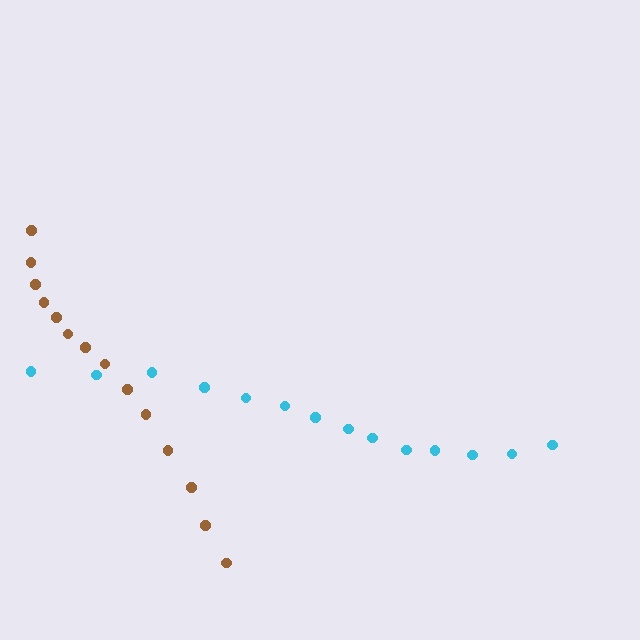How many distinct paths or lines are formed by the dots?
There are 2 distinct paths.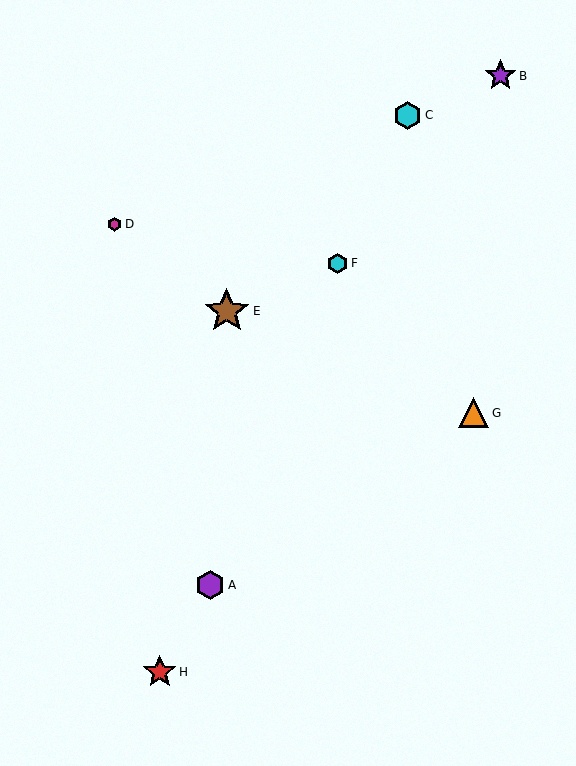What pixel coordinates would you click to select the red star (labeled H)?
Click at (160, 672) to select the red star H.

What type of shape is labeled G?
Shape G is an orange triangle.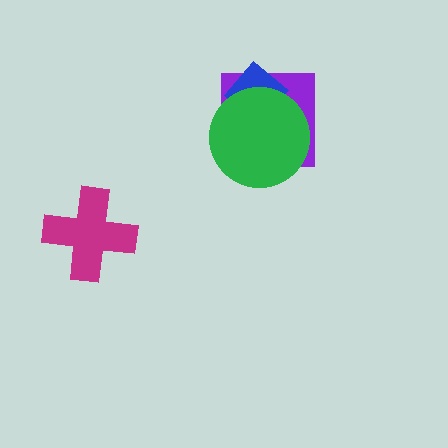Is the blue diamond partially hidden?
Yes, it is partially covered by another shape.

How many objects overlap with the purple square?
2 objects overlap with the purple square.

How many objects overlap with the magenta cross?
0 objects overlap with the magenta cross.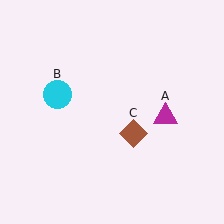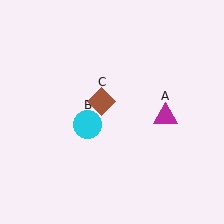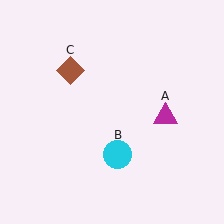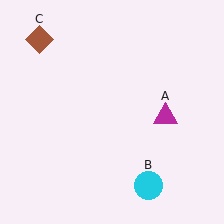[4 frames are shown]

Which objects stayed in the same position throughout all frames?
Magenta triangle (object A) remained stationary.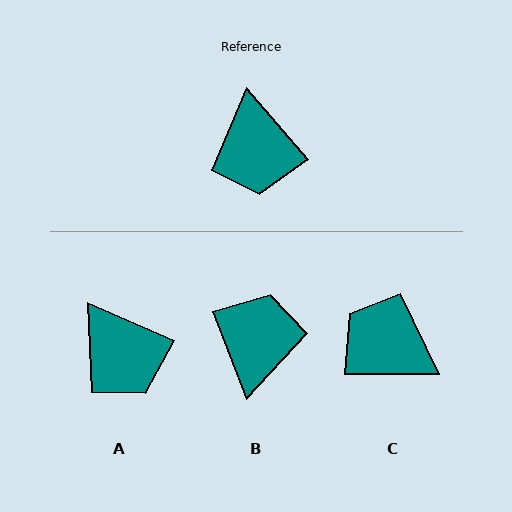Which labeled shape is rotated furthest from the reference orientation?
B, about 161 degrees away.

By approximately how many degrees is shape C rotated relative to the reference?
Approximately 131 degrees clockwise.